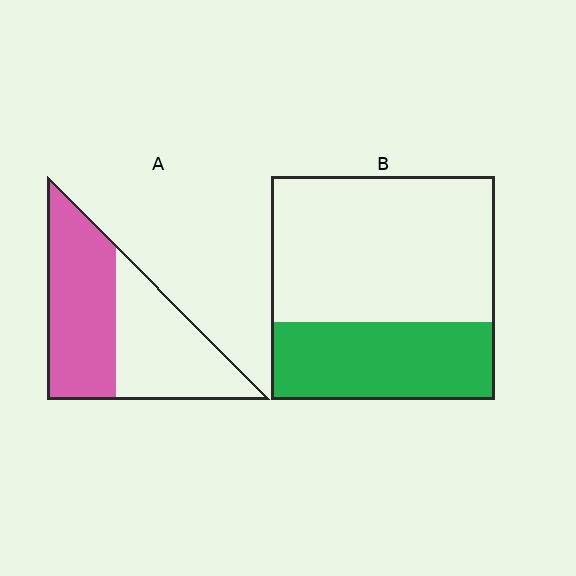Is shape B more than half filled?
No.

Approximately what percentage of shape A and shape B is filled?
A is approximately 50% and B is approximately 35%.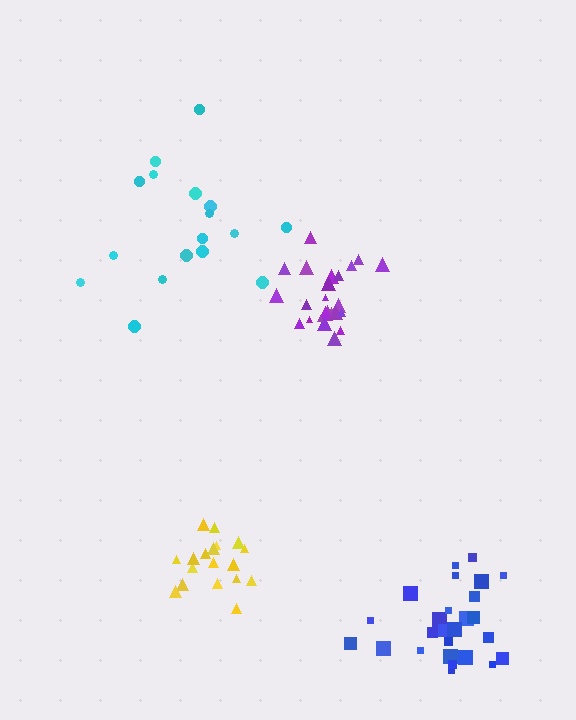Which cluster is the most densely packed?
Purple.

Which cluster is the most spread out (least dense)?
Cyan.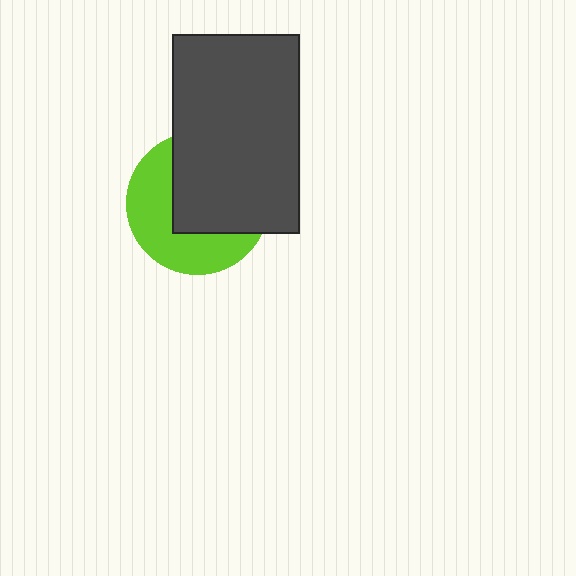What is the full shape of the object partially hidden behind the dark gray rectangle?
The partially hidden object is a lime circle.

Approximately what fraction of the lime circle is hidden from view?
Roughly 54% of the lime circle is hidden behind the dark gray rectangle.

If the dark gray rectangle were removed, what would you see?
You would see the complete lime circle.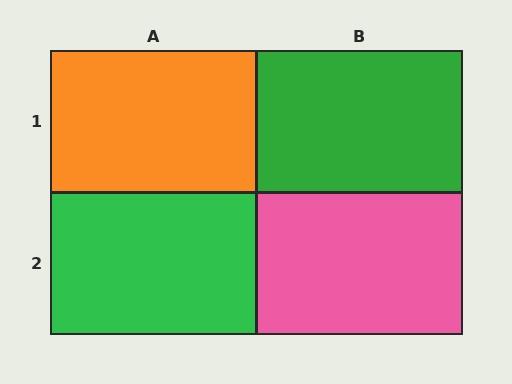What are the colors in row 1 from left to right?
Orange, green.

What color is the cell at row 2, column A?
Green.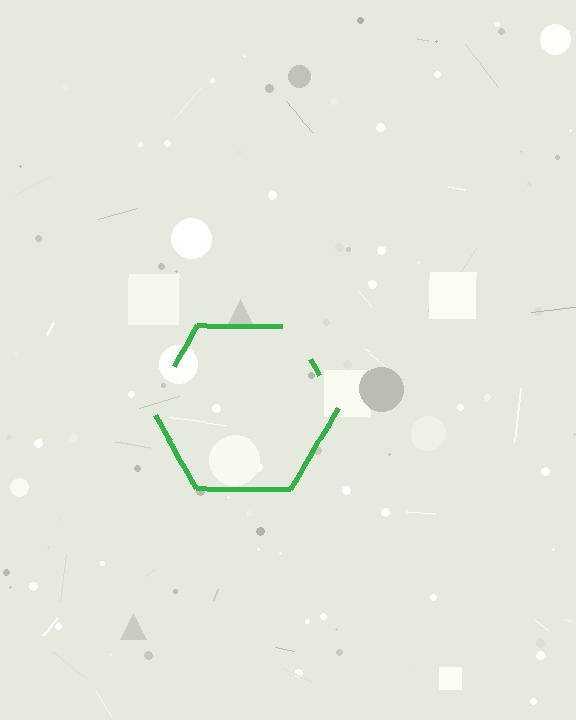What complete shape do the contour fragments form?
The contour fragments form a hexagon.